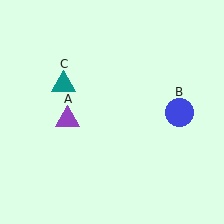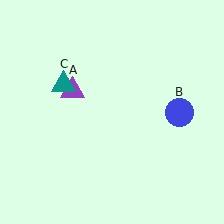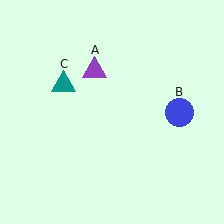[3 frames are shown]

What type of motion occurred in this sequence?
The purple triangle (object A) rotated clockwise around the center of the scene.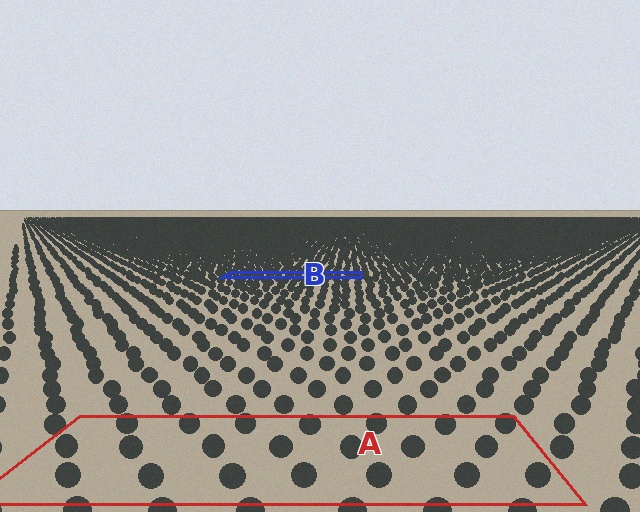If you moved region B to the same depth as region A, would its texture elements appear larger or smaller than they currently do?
They would appear larger. At a closer depth, the same texture elements are projected at a bigger on-screen size.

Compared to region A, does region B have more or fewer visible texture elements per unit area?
Region B has more texture elements per unit area — they are packed more densely because it is farther away.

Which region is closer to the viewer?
Region A is closer. The texture elements there are larger and more spread out.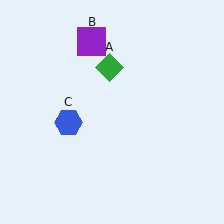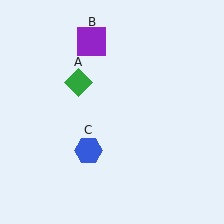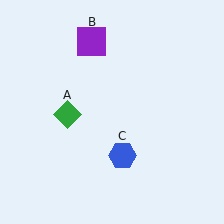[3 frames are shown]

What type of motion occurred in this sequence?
The green diamond (object A), blue hexagon (object C) rotated counterclockwise around the center of the scene.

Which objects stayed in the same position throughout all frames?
Purple square (object B) remained stationary.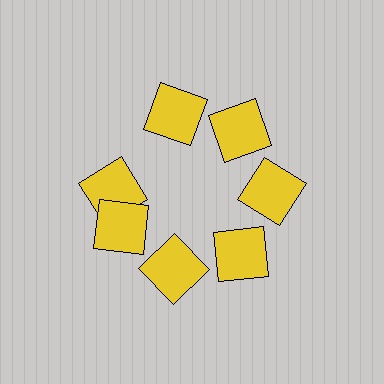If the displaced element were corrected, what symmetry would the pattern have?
It would have 7-fold rotational symmetry — the pattern would map onto itself every 51 degrees.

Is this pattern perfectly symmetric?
No. The 7 yellow squares are arranged in a ring, but one element near the 10 o'clock position is rotated out of alignment along the ring, breaking the 7-fold rotational symmetry.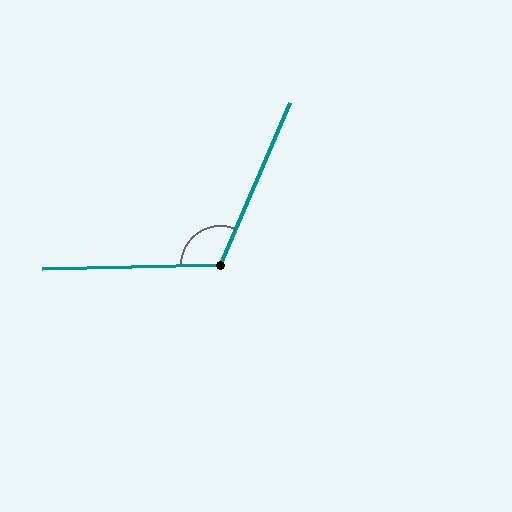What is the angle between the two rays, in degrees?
Approximately 115 degrees.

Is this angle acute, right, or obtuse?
It is obtuse.